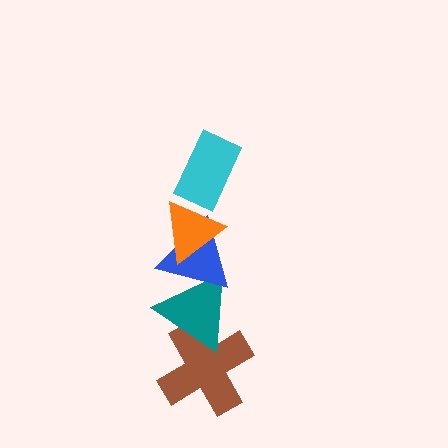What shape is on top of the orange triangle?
The cyan rectangle is on top of the orange triangle.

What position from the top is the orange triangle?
The orange triangle is 2nd from the top.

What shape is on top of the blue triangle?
The orange triangle is on top of the blue triangle.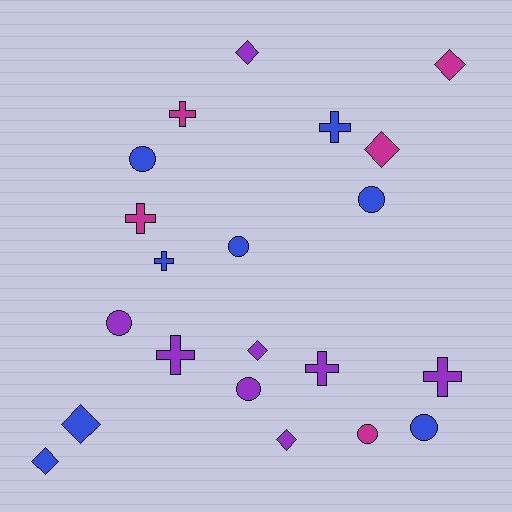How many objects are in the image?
There are 21 objects.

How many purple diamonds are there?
There are 3 purple diamonds.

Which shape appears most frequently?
Diamond, with 7 objects.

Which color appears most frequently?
Purple, with 8 objects.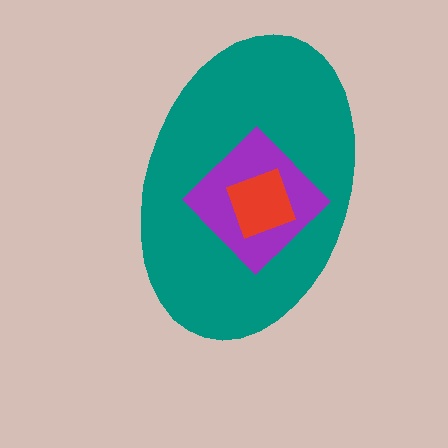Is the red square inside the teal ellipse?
Yes.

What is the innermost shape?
The red square.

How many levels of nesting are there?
3.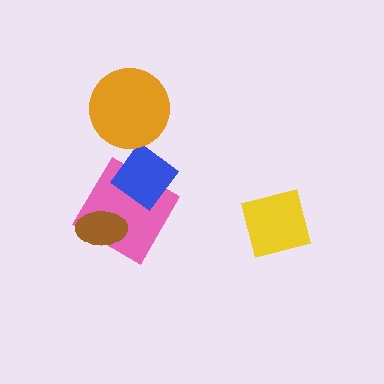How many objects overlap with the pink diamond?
2 objects overlap with the pink diamond.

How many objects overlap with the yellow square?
0 objects overlap with the yellow square.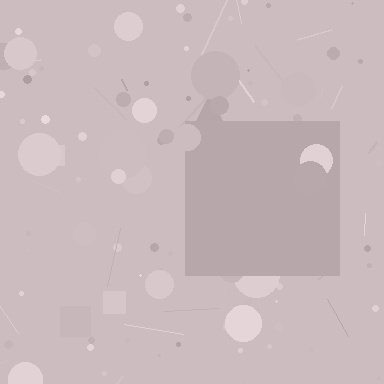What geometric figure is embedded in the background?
A square is embedded in the background.